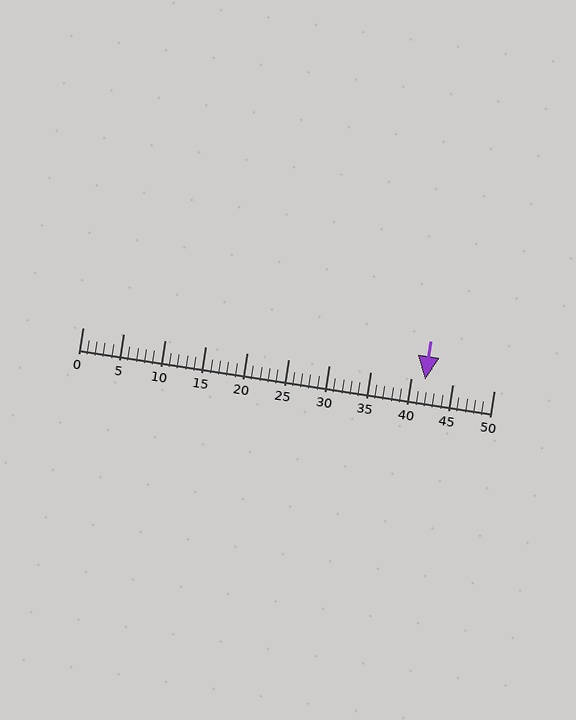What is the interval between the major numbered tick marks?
The major tick marks are spaced 5 units apart.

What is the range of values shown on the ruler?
The ruler shows values from 0 to 50.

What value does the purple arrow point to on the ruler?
The purple arrow points to approximately 42.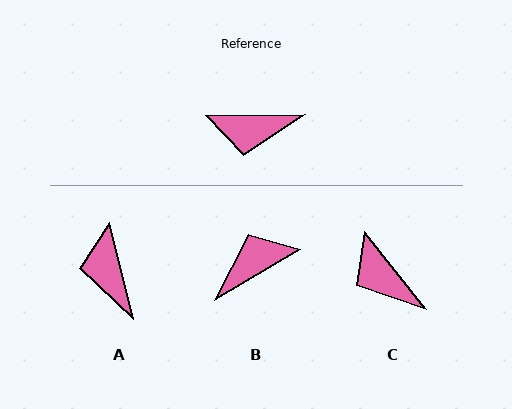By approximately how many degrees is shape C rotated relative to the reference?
Approximately 52 degrees clockwise.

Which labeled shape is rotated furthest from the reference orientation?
B, about 150 degrees away.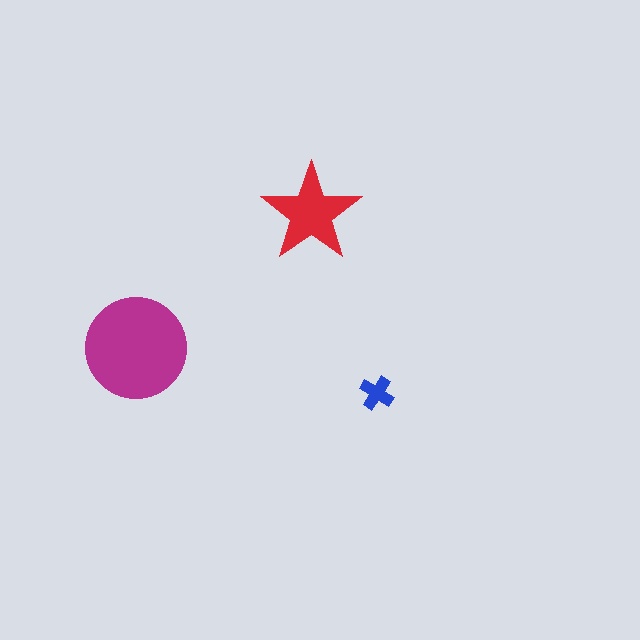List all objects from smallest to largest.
The blue cross, the red star, the magenta circle.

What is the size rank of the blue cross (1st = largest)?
3rd.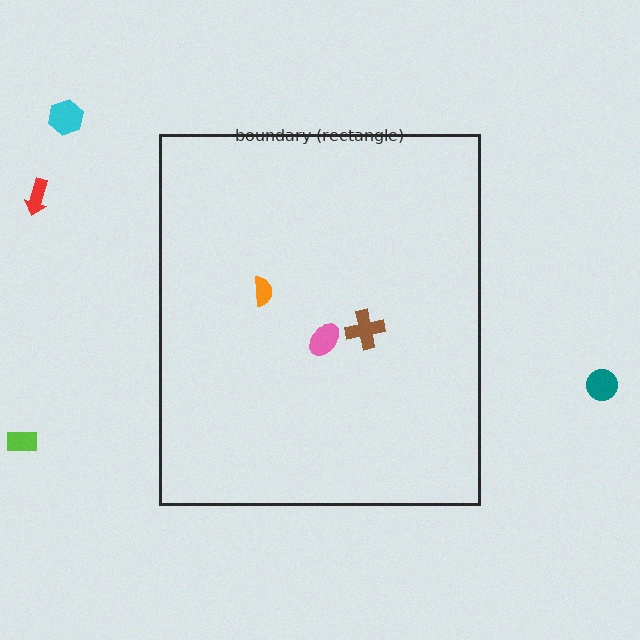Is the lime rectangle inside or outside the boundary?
Outside.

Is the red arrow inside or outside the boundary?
Outside.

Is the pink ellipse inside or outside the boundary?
Inside.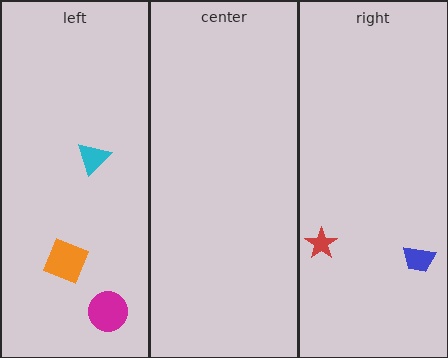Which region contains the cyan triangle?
The left region.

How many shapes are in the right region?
2.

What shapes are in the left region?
The cyan triangle, the orange diamond, the magenta circle.